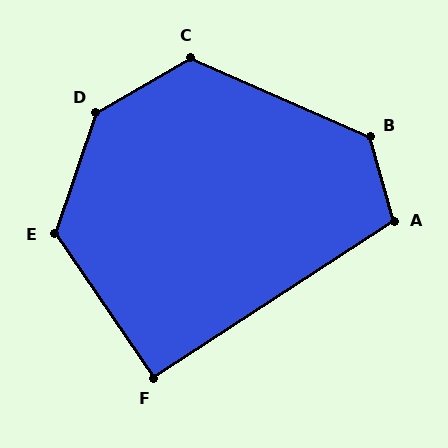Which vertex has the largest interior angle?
D, at approximately 139 degrees.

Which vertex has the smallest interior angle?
F, at approximately 91 degrees.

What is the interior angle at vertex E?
Approximately 127 degrees (obtuse).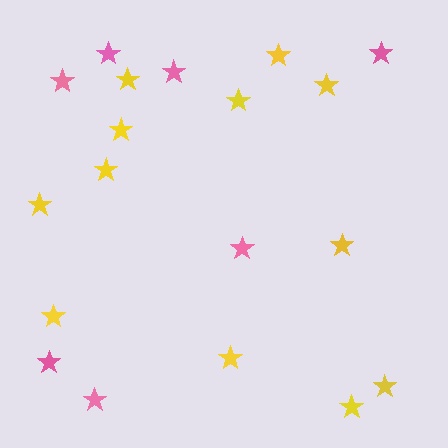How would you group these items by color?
There are 2 groups: one group of yellow stars (12) and one group of pink stars (7).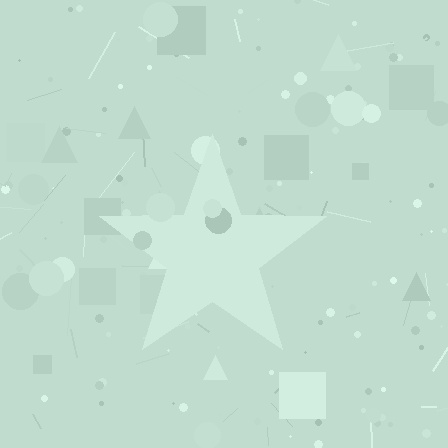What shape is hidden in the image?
A star is hidden in the image.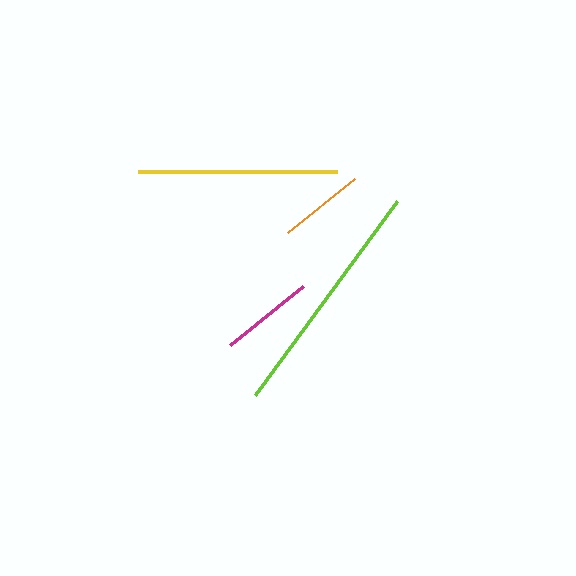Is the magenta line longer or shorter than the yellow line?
The yellow line is longer than the magenta line.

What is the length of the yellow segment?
The yellow segment is approximately 199 pixels long.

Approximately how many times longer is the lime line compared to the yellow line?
The lime line is approximately 1.2 times the length of the yellow line.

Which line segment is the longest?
The lime line is the longest at approximately 240 pixels.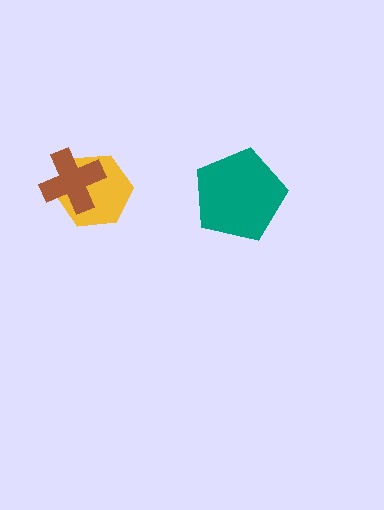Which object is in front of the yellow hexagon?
The brown cross is in front of the yellow hexagon.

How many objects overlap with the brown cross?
1 object overlaps with the brown cross.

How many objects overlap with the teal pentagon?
0 objects overlap with the teal pentagon.